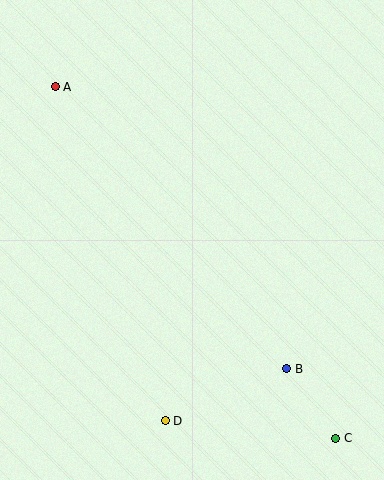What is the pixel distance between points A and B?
The distance between A and B is 365 pixels.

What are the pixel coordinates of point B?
Point B is at (287, 369).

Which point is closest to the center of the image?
Point B at (287, 369) is closest to the center.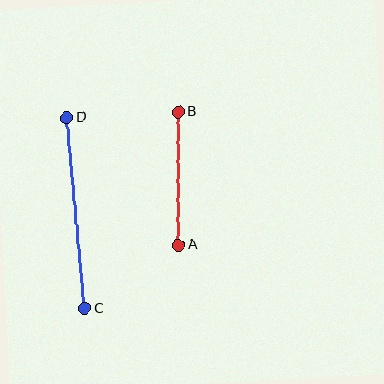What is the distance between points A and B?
The distance is approximately 133 pixels.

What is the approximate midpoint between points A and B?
The midpoint is at approximately (178, 178) pixels.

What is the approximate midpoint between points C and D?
The midpoint is at approximately (76, 213) pixels.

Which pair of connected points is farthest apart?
Points C and D are farthest apart.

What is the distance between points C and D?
The distance is approximately 191 pixels.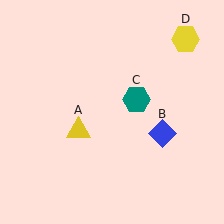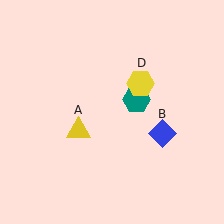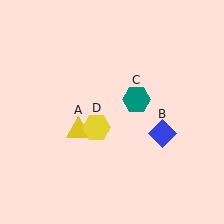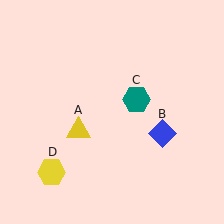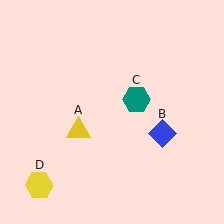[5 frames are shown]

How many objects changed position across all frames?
1 object changed position: yellow hexagon (object D).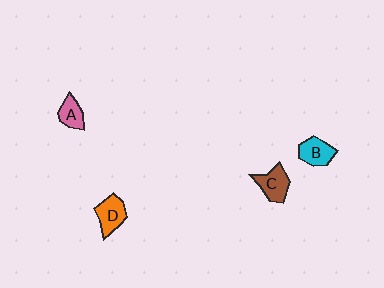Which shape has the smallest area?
Shape A (pink).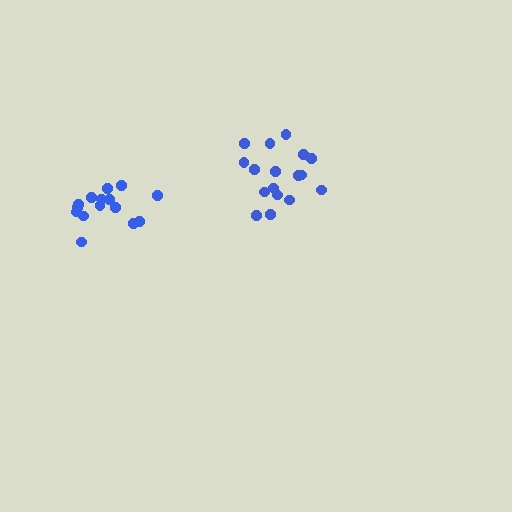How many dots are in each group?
Group 1: 17 dots, Group 2: 15 dots (32 total).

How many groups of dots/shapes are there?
There are 2 groups.